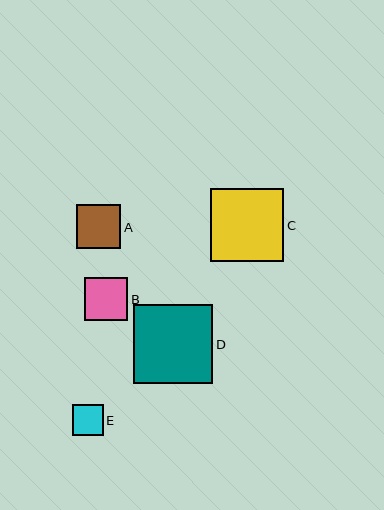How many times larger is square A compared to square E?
Square A is approximately 1.5 times the size of square E.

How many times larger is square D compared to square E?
Square D is approximately 2.6 times the size of square E.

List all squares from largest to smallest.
From largest to smallest: D, C, A, B, E.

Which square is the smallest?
Square E is the smallest with a size of approximately 30 pixels.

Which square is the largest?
Square D is the largest with a size of approximately 79 pixels.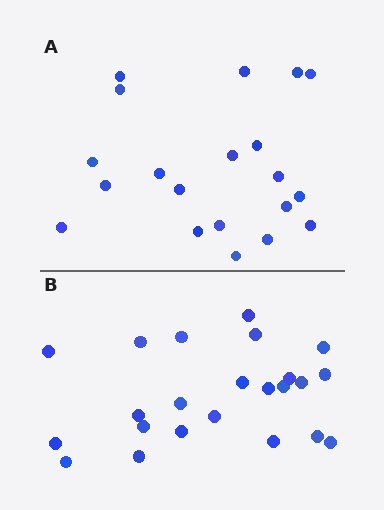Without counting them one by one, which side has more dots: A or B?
Region B (the bottom region) has more dots.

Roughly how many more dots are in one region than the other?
Region B has just a few more — roughly 2 or 3 more dots than region A.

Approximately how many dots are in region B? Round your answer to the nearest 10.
About 20 dots. (The exact count is 23, which rounds to 20.)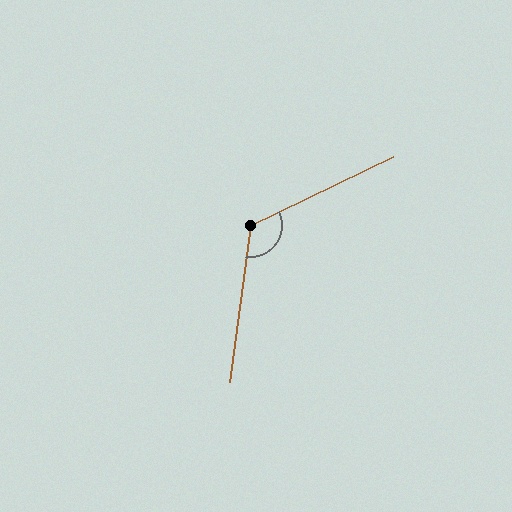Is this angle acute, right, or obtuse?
It is obtuse.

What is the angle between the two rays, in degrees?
Approximately 124 degrees.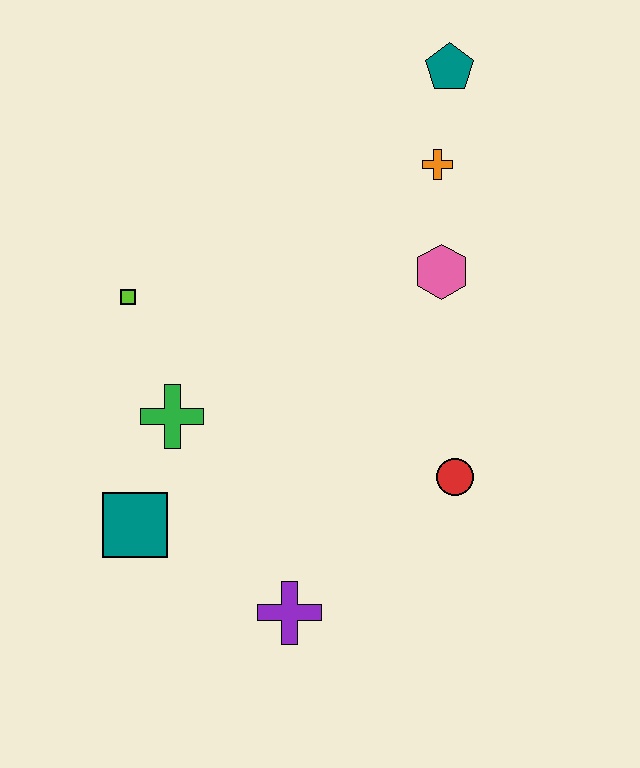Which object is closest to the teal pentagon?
The orange cross is closest to the teal pentagon.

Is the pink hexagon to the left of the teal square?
No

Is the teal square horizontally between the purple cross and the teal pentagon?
No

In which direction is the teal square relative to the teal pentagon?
The teal square is below the teal pentagon.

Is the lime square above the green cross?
Yes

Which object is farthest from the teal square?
The teal pentagon is farthest from the teal square.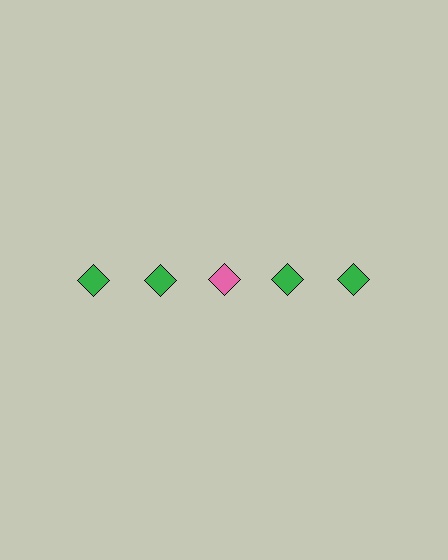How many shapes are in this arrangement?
There are 5 shapes arranged in a grid pattern.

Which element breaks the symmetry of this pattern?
The pink diamond in the top row, center column breaks the symmetry. All other shapes are green diamonds.